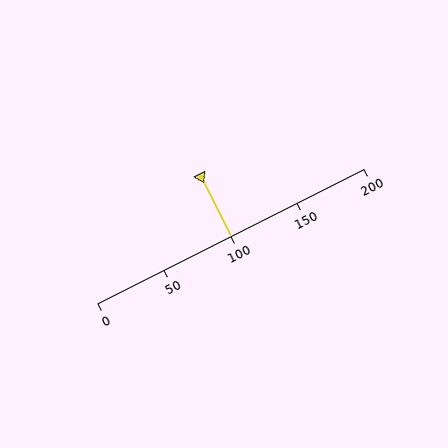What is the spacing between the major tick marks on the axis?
The major ticks are spaced 50 apart.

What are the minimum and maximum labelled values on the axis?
The axis runs from 0 to 200.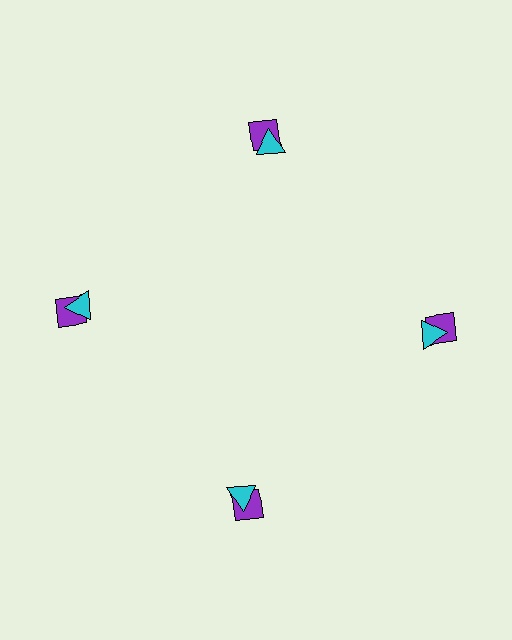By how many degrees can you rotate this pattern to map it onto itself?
The pattern maps onto itself every 90 degrees of rotation.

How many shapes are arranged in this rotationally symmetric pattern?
There are 8 shapes, arranged in 4 groups of 2.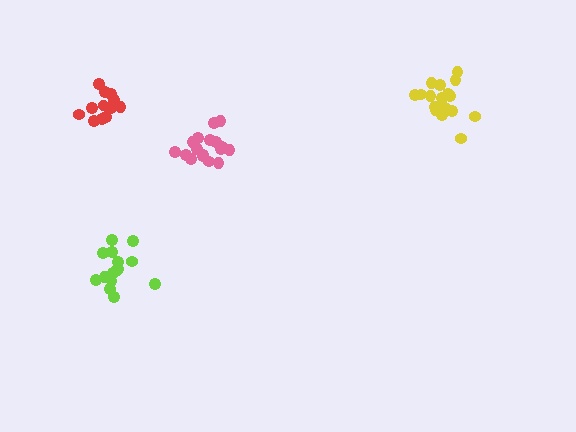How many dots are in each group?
Group 1: 17 dots, Group 2: 13 dots, Group 3: 15 dots, Group 4: 17 dots (62 total).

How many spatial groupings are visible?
There are 4 spatial groupings.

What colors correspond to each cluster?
The clusters are colored: pink, red, lime, yellow.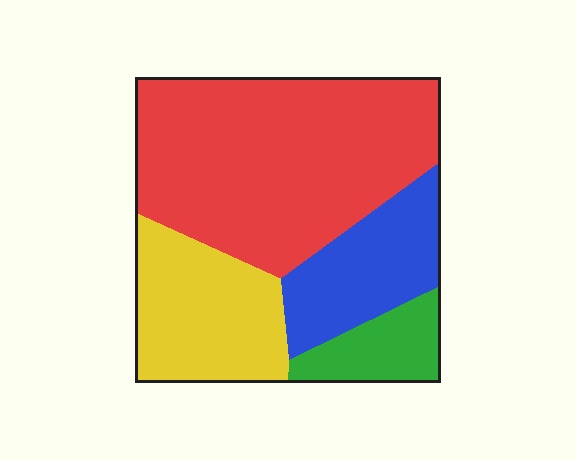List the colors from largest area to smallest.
From largest to smallest: red, yellow, blue, green.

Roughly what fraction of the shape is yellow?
Yellow takes up about one fifth (1/5) of the shape.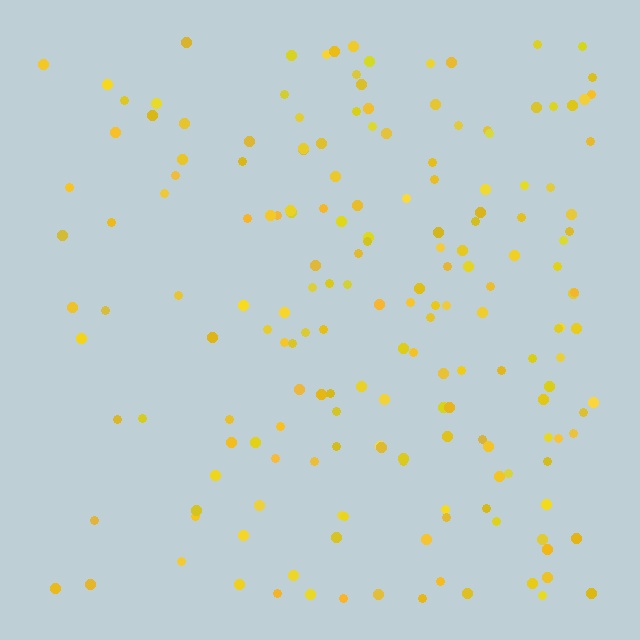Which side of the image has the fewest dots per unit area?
The left.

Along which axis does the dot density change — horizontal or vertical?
Horizontal.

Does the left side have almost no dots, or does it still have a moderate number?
Still a moderate number, just noticeably fewer than the right.